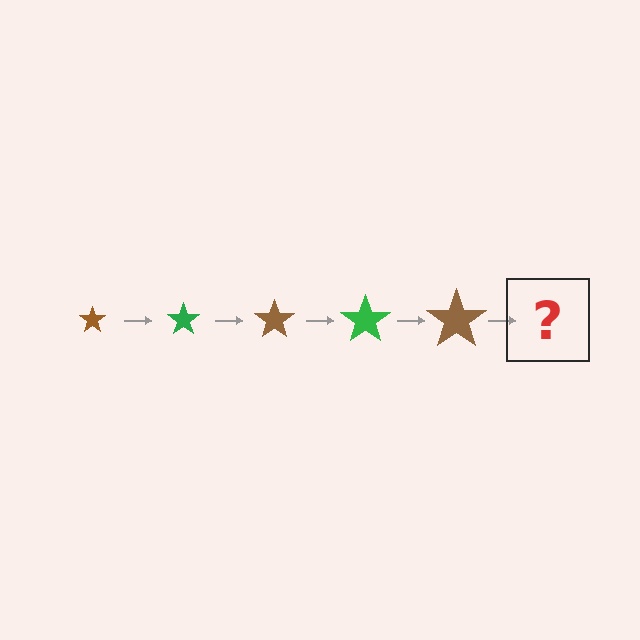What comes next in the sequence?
The next element should be a green star, larger than the previous one.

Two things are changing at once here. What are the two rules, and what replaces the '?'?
The two rules are that the star grows larger each step and the color cycles through brown and green. The '?' should be a green star, larger than the previous one.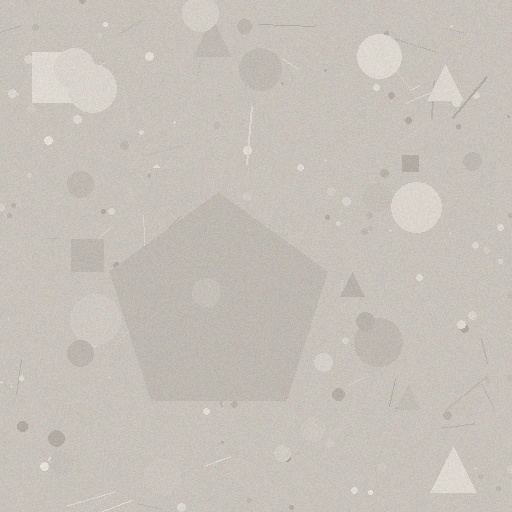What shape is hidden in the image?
A pentagon is hidden in the image.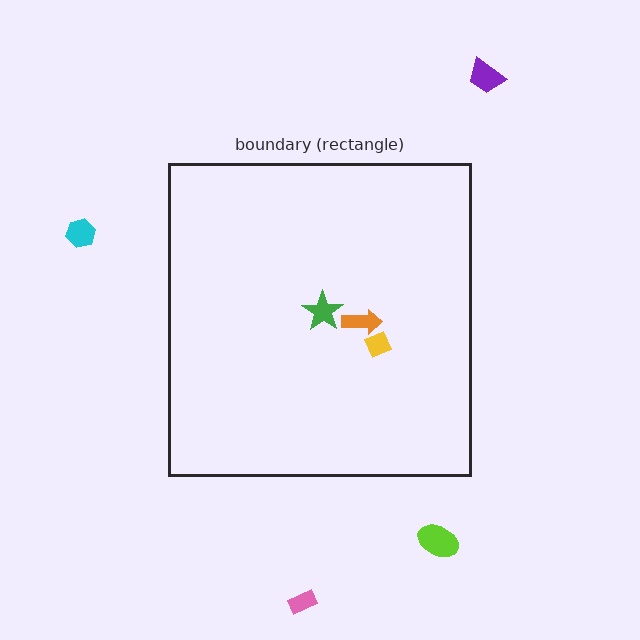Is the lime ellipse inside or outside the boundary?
Outside.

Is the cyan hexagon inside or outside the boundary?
Outside.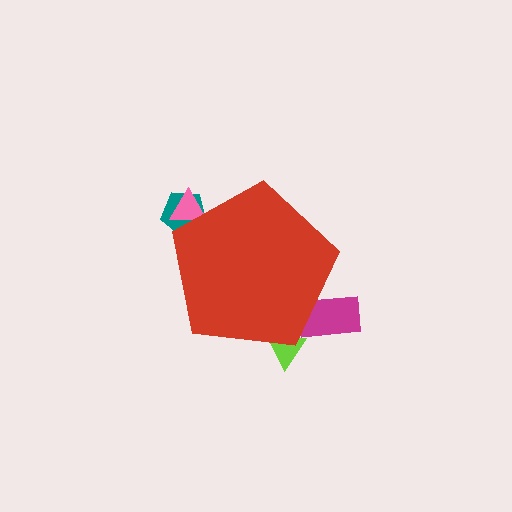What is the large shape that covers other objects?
A red pentagon.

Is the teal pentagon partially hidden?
Yes, the teal pentagon is partially hidden behind the red pentagon.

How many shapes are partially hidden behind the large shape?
4 shapes are partially hidden.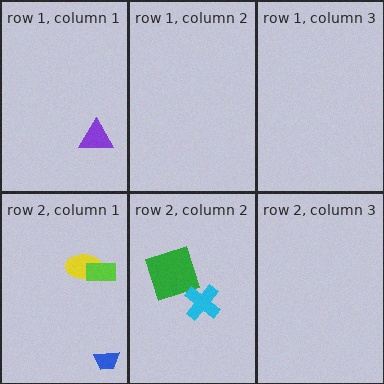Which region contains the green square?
The row 2, column 2 region.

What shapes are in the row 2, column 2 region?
The green square, the cyan cross.